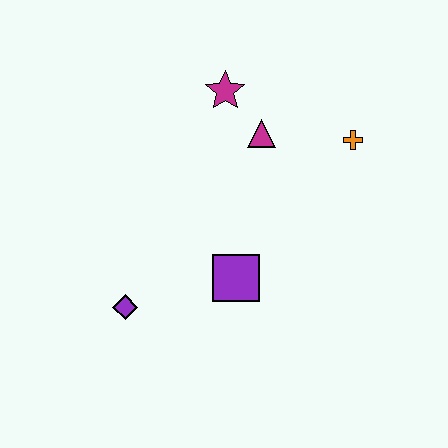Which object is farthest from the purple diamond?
The orange cross is farthest from the purple diamond.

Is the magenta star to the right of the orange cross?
No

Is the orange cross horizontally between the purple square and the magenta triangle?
No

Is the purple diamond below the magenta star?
Yes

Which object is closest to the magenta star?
The magenta triangle is closest to the magenta star.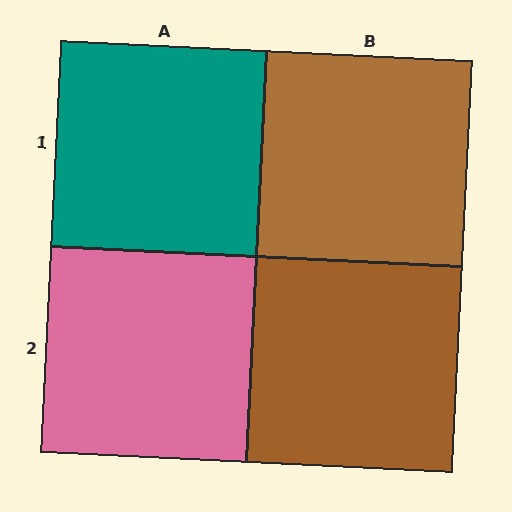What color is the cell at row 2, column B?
Brown.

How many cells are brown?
2 cells are brown.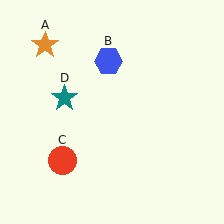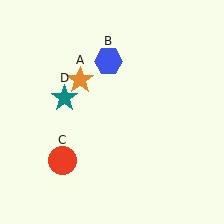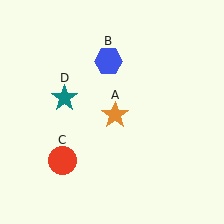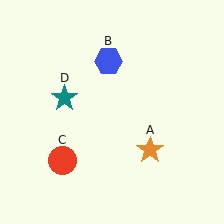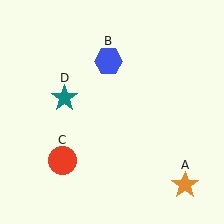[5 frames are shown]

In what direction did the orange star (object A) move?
The orange star (object A) moved down and to the right.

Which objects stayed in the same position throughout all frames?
Blue hexagon (object B) and red circle (object C) and teal star (object D) remained stationary.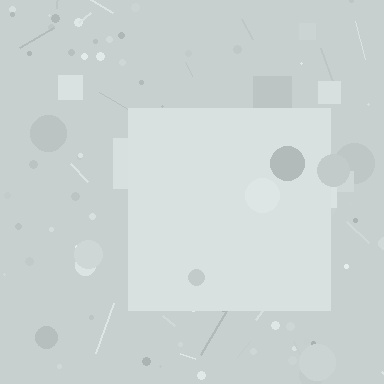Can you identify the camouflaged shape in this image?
The camouflaged shape is a square.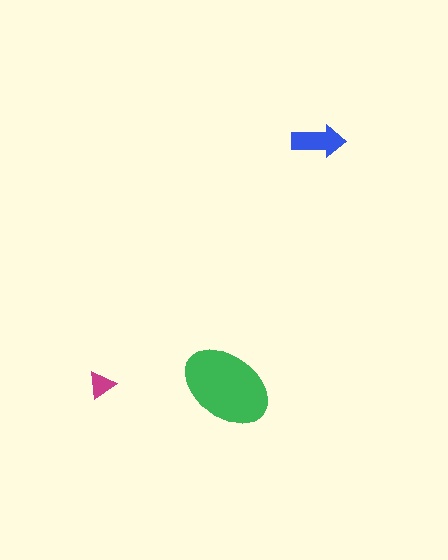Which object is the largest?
The green ellipse.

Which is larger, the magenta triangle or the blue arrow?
The blue arrow.